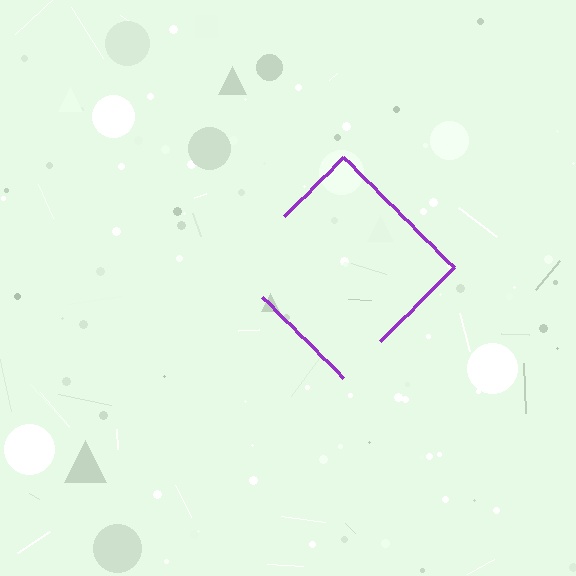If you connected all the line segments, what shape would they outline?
They would outline a diamond.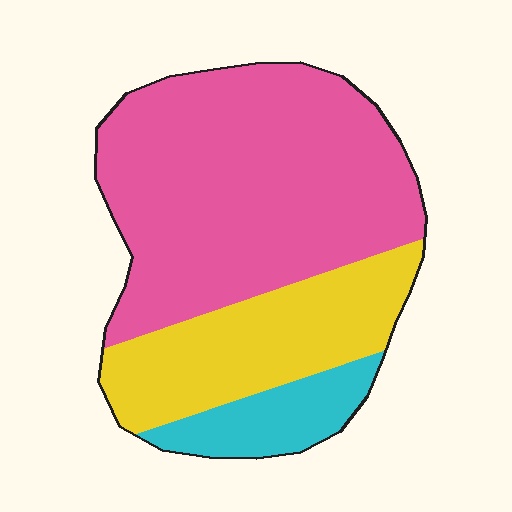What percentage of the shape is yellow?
Yellow covers about 30% of the shape.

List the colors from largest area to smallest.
From largest to smallest: pink, yellow, cyan.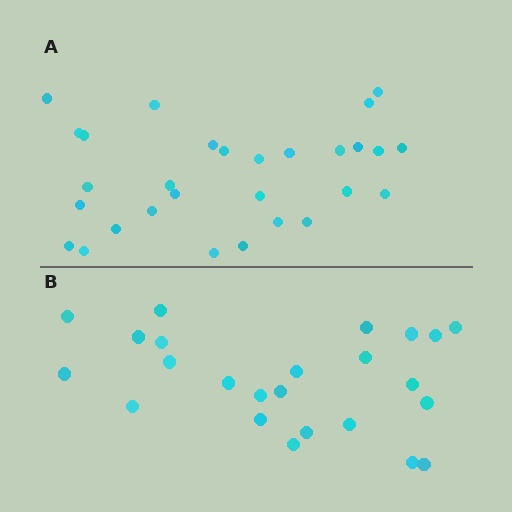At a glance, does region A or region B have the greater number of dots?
Region A (the top region) has more dots.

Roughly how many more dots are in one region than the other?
Region A has about 5 more dots than region B.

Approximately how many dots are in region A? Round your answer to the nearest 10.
About 30 dots. (The exact count is 29, which rounds to 30.)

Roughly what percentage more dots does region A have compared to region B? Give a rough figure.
About 20% more.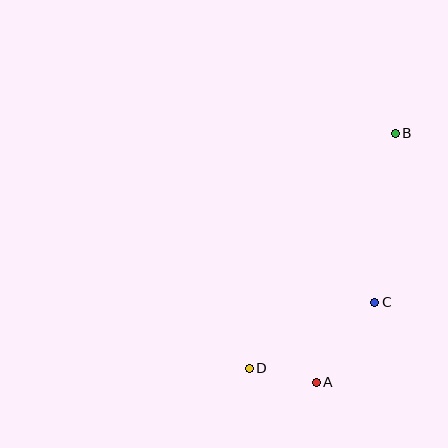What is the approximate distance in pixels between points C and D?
The distance between C and D is approximately 142 pixels.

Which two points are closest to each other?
Points A and D are closest to each other.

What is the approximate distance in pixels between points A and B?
The distance between A and B is approximately 261 pixels.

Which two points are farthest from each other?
Points B and D are farthest from each other.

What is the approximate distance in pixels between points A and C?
The distance between A and C is approximately 99 pixels.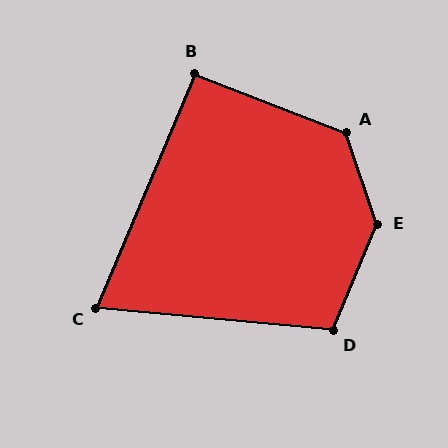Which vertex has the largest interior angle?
E, at approximately 140 degrees.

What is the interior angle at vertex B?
Approximately 92 degrees (approximately right).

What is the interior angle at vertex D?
Approximately 107 degrees (obtuse).